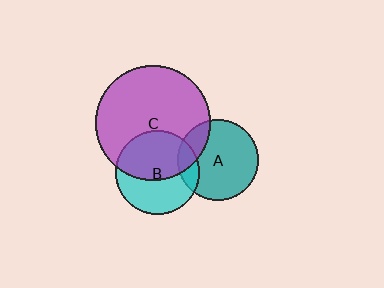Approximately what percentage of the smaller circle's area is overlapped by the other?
Approximately 55%.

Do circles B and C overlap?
Yes.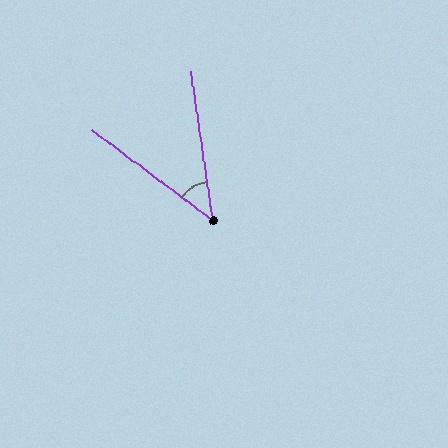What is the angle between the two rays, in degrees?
Approximately 45 degrees.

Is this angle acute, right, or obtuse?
It is acute.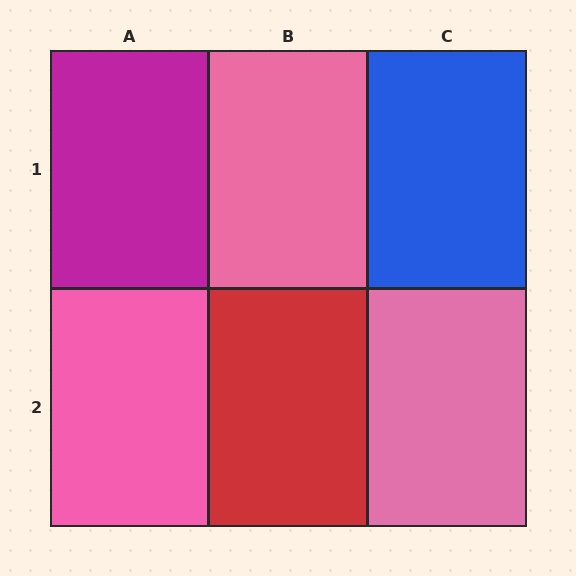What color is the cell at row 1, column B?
Pink.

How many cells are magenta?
1 cell is magenta.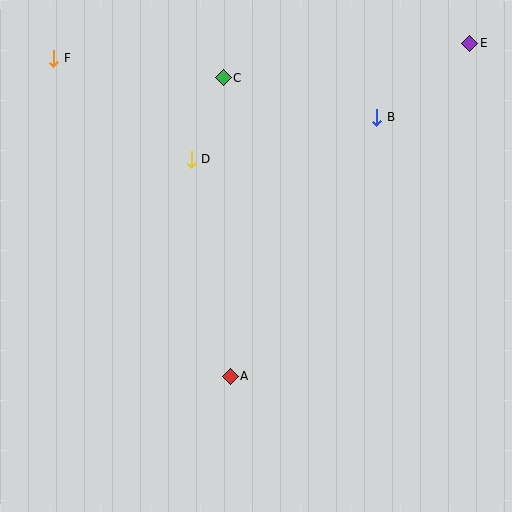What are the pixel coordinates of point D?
Point D is at (191, 159).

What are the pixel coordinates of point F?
Point F is at (54, 58).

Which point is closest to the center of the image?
Point D at (191, 159) is closest to the center.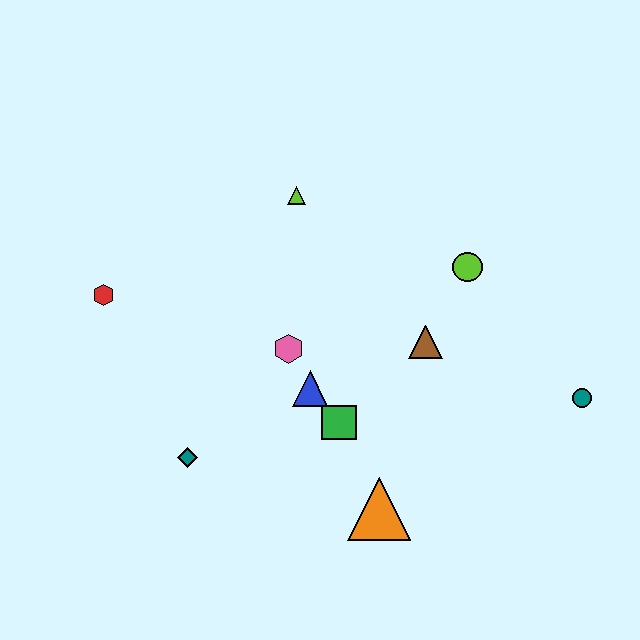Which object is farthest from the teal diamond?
The teal circle is farthest from the teal diamond.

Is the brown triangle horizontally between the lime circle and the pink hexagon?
Yes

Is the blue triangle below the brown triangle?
Yes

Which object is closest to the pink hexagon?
The blue triangle is closest to the pink hexagon.